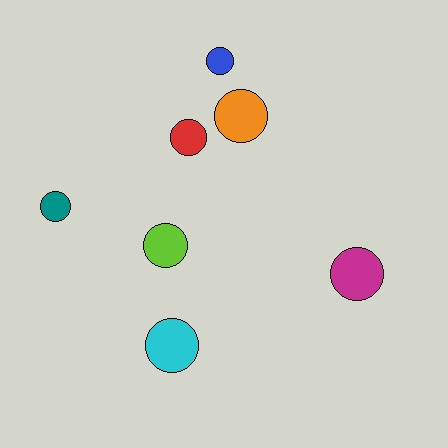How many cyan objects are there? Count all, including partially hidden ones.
There is 1 cyan object.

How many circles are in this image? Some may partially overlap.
There are 7 circles.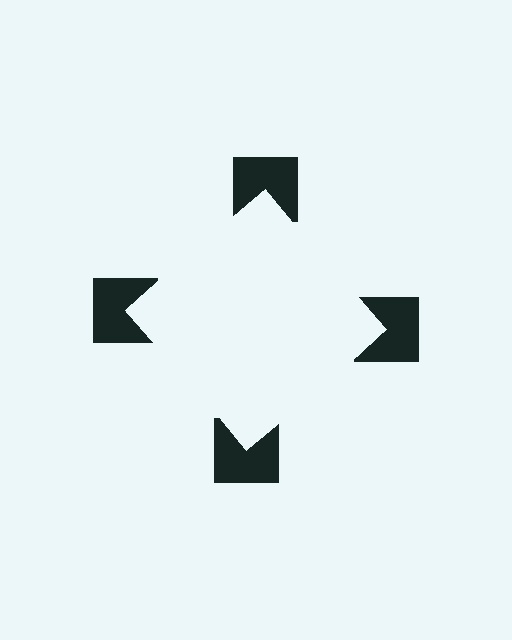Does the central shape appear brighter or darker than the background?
It typically appears slightly brighter than the background, even though no actual brightness change is drawn.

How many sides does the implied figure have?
4 sides.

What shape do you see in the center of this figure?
An illusory square — its edges are inferred from the aligned wedge cuts in the notched squares, not physically drawn.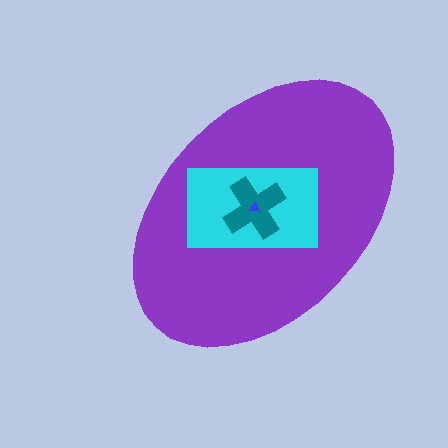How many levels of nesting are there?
4.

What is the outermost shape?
The purple ellipse.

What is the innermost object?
The blue triangle.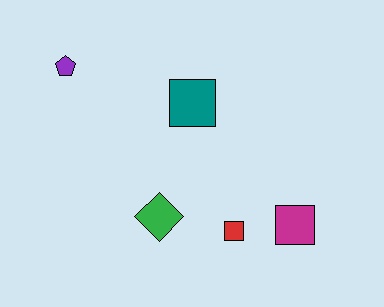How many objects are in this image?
There are 5 objects.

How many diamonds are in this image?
There is 1 diamond.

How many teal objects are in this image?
There is 1 teal object.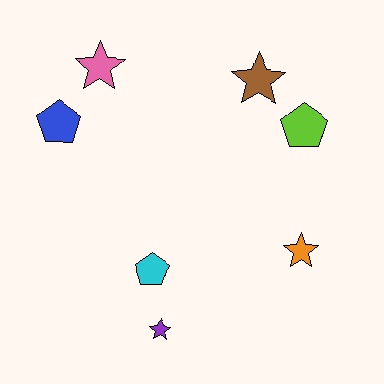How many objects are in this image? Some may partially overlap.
There are 7 objects.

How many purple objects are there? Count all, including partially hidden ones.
There is 1 purple object.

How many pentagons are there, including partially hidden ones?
There are 3 pentagons.